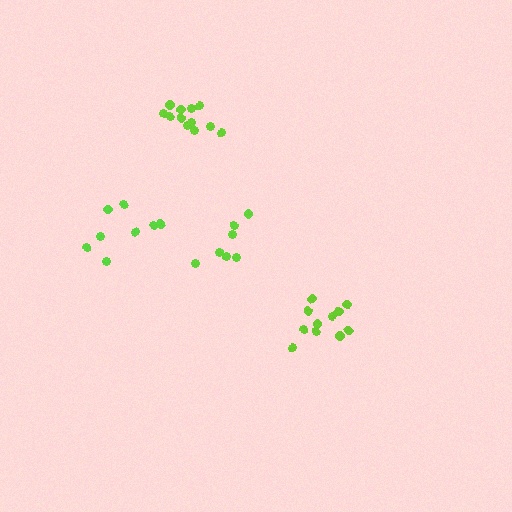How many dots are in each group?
Group 1: 7 dots, Group 2: 11 dots, Group 3: 8 dots, Group 4: 12 dots (38 total).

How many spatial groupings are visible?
There are 4 spatial groupings.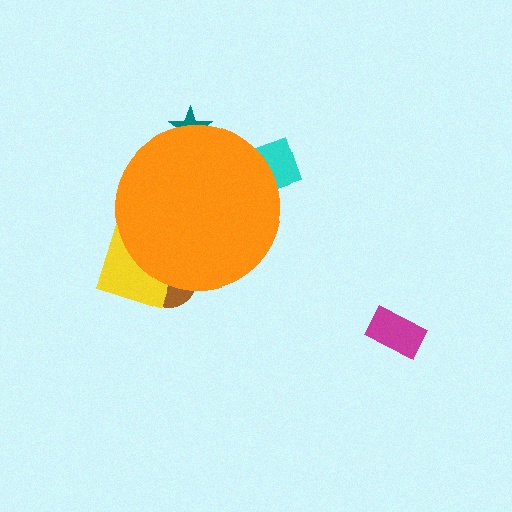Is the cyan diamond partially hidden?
Yes, the cyan diamond is partially hidden behind the orange circle.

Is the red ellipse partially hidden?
Yes, the red ellipse is partially hidden behind the orange circle.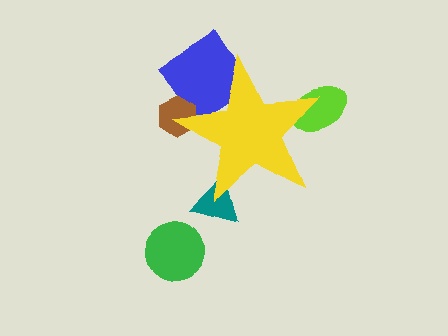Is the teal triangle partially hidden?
Yes, the teal triangle is partially hidden behind the yellow star.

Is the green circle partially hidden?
No, the green circle is fully visible.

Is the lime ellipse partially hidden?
Yes, the lime ellipse is partially hidden behind the yellow star.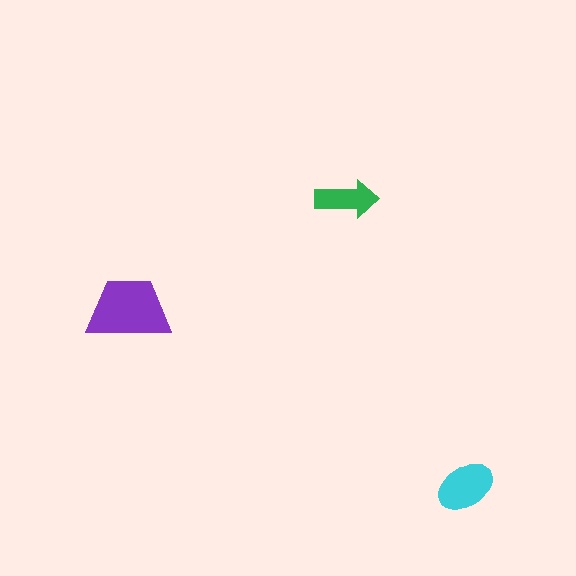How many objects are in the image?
There are 3 objects in the image.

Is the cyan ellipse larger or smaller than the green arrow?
Larger.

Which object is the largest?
The purple trapezoid.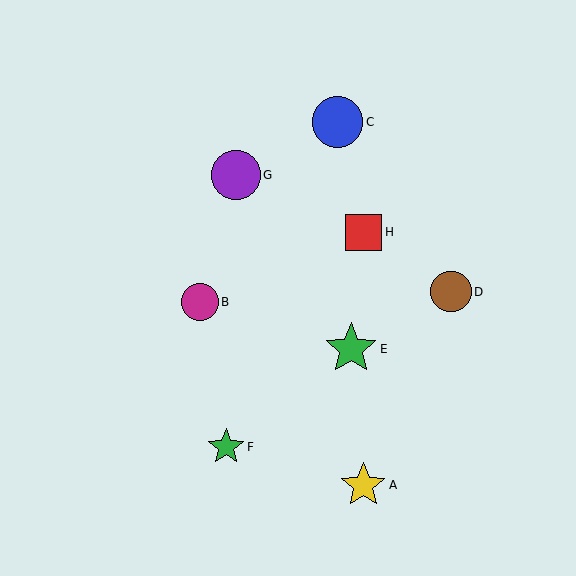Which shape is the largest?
The green star (labeled E) is the largest.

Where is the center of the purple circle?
The center of the purple circle is at (236, 175).